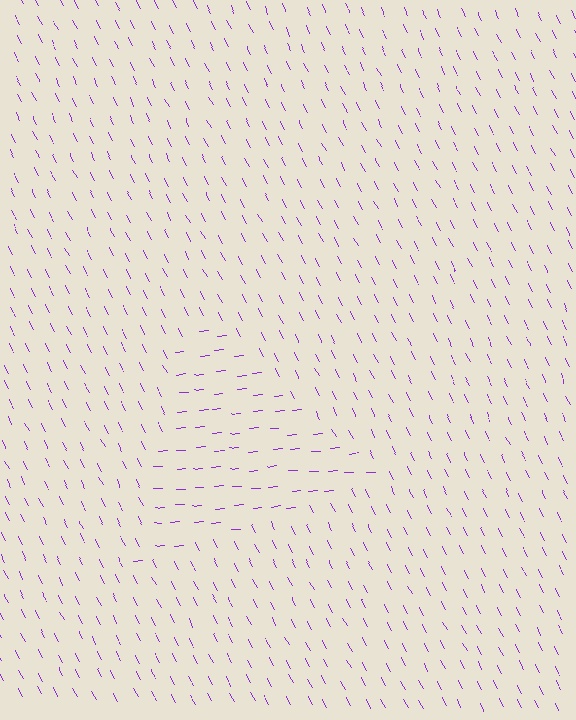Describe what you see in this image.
The image is filled with small purple line segments. A triangle region in the image has lines oriented differently from the surrounding lines, creating a visible texture boundary.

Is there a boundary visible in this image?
Yes, there is a texture boundary formed by a change in line orientation.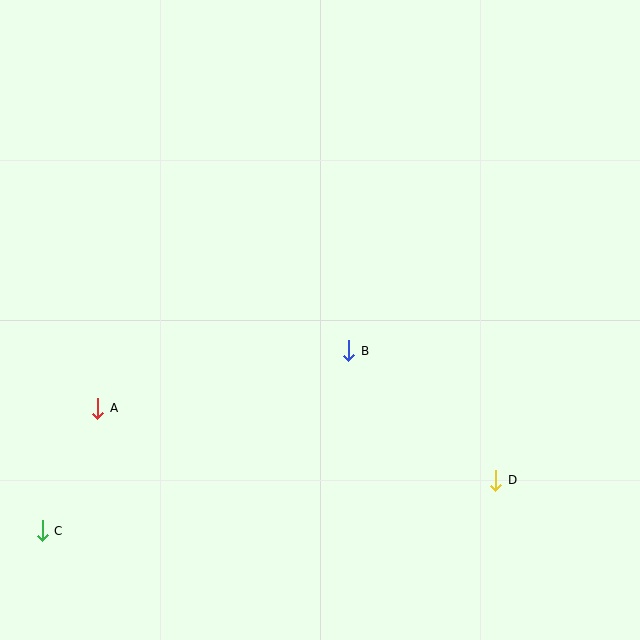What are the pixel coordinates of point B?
Point B is at (349, 351).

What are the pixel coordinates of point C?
Point C is at (42, 531).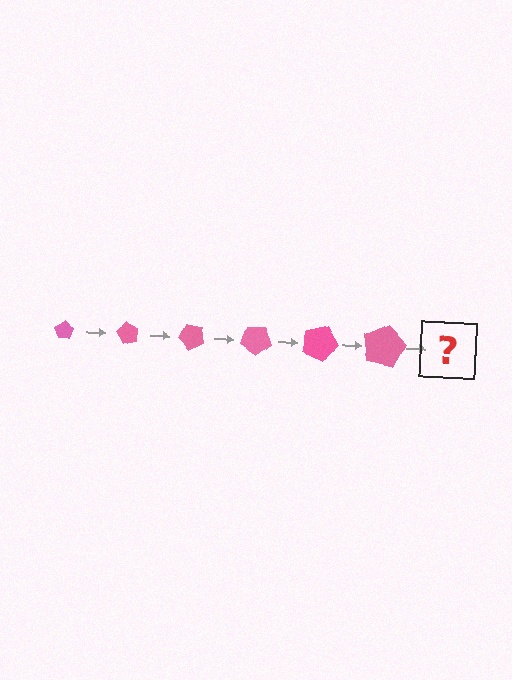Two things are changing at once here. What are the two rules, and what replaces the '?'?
The two rules are that the pentagon grows larger each step and it rotates 60 degrees each step. The '?' should be a pentagon, larger than the previous one and rotated 360 degrees from the start.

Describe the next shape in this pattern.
It should be a pentagon, larger than the previous one and rotated 360 degrees from the start.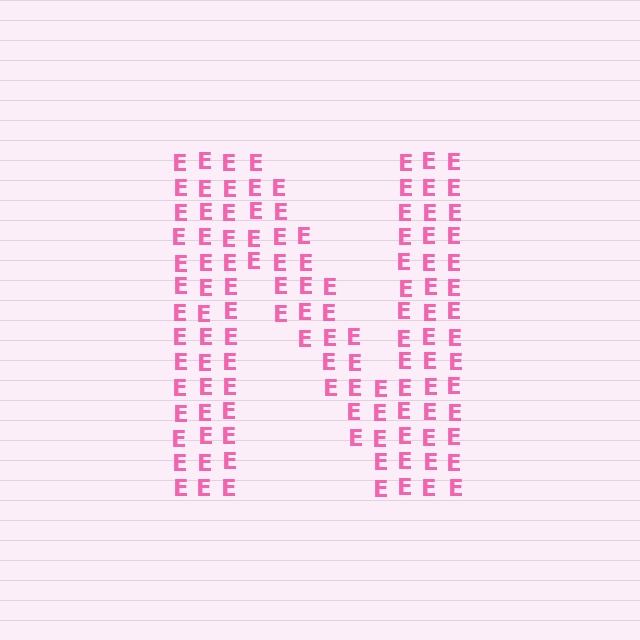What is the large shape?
The large shape is the letter N.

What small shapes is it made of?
It is made of small letter E's.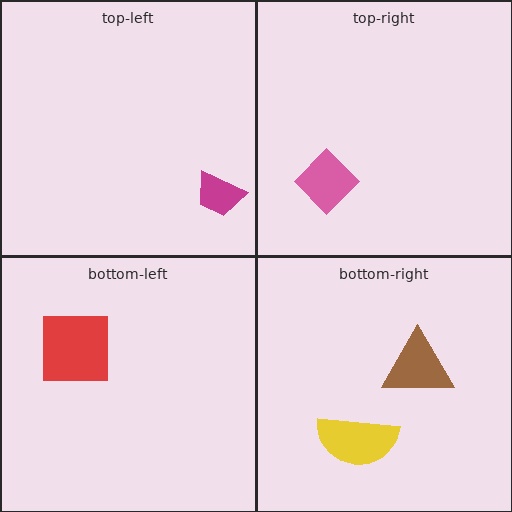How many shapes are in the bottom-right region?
2.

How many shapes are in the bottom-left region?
1.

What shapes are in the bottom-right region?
The brown triangle, the yellow semicircle.